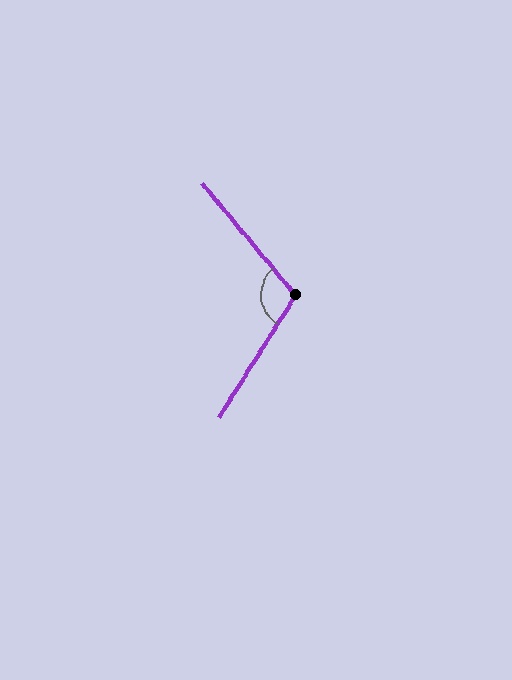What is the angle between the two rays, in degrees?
Approximately 108 degrees.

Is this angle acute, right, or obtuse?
It is obtuse.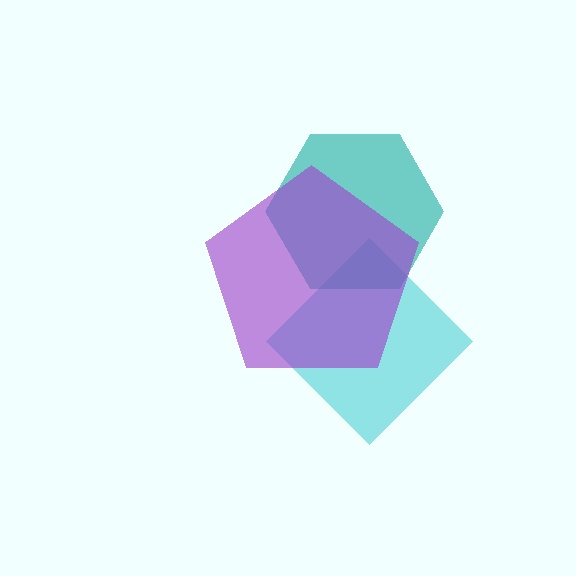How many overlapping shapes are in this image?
There are 3 overlapping shapes in the image.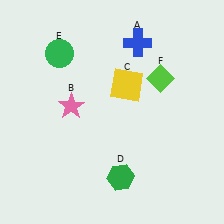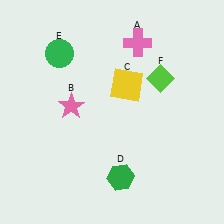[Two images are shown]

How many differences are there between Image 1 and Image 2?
There is 1 difference between the two images.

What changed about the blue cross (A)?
In Image 1, A is blue. In Image 2, it changed to pink.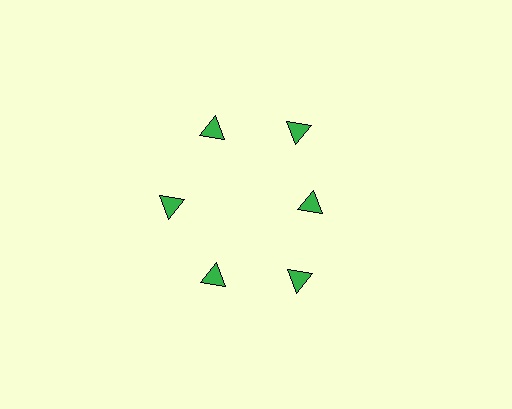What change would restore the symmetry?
The symmetry would be restored by moving it outward, back onto the ring so that all 6 triangles sit at equal angles and equal distance from the center.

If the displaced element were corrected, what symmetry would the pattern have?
It would have 6-fold rotational symmetry — the pattern would map onto itself every 60 degrees.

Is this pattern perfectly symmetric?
No. The 6 green triangles are arranged in a ring, but one element near the 3 o'clock position is pulled inward toward the center, breaking the 6-fold rotational symmetry.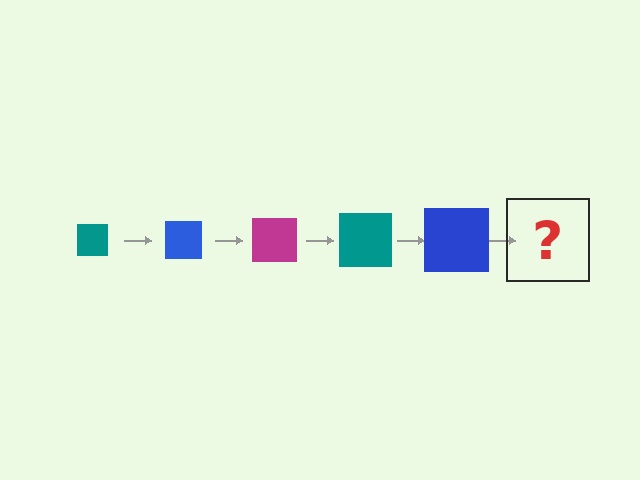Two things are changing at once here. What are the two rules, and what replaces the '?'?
The two rules are that the square grows larger each step and the color cycles through teal, blue, and magenta. The '?' should be a magenta square, larger than the previous one.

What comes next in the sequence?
The next element should be a magenta square, larger than the previous one.